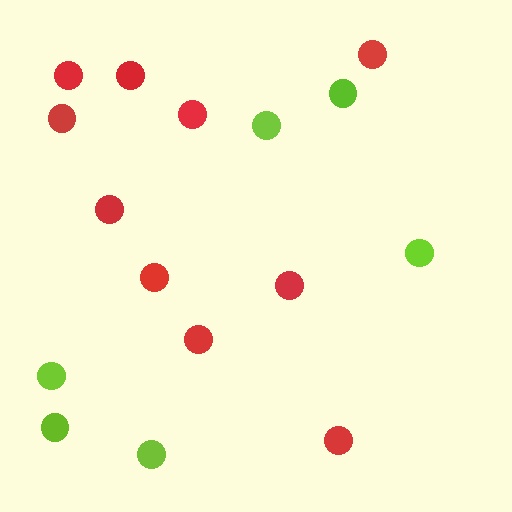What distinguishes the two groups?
There are 2 groups: one group of lime circles (6) and one group of red circles (10).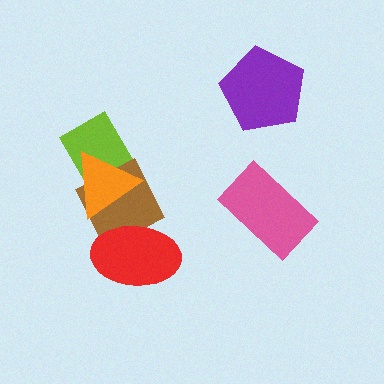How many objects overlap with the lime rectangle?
2 objects overlap with the lime rectangle.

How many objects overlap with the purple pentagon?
0 objects overlap with the purple pentagon.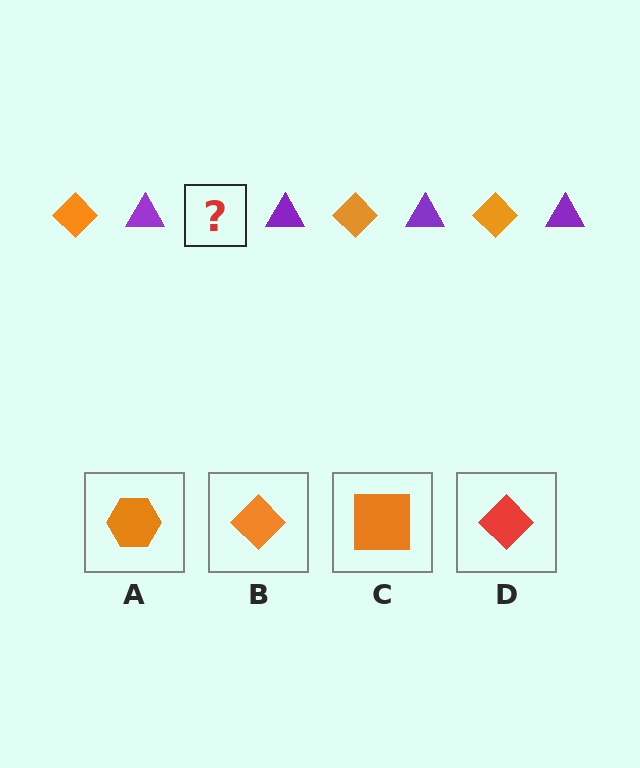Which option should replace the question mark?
Option B.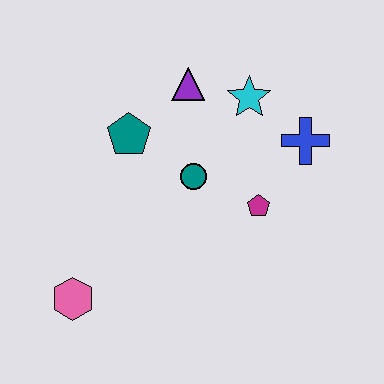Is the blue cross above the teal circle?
Yes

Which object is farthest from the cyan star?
The pink hexagon is farthest from the cyan star.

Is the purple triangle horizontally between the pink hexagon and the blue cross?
Yes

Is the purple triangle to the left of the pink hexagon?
No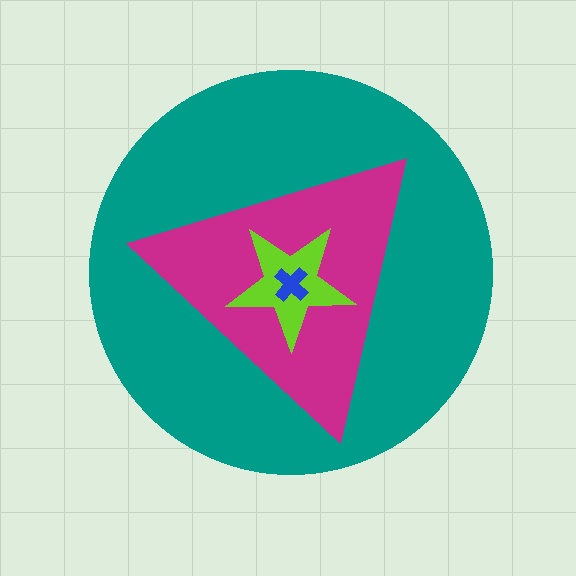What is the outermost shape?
The teal circle.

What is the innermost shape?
The blue cross.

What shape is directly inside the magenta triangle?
The lime star.